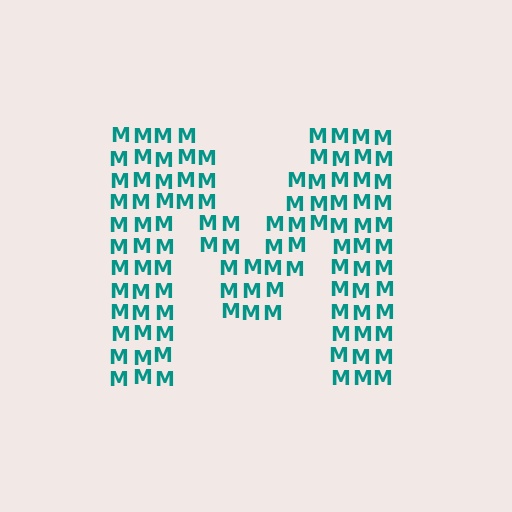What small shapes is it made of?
It is made of small letter M's.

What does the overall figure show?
The overall figure shows the letter M.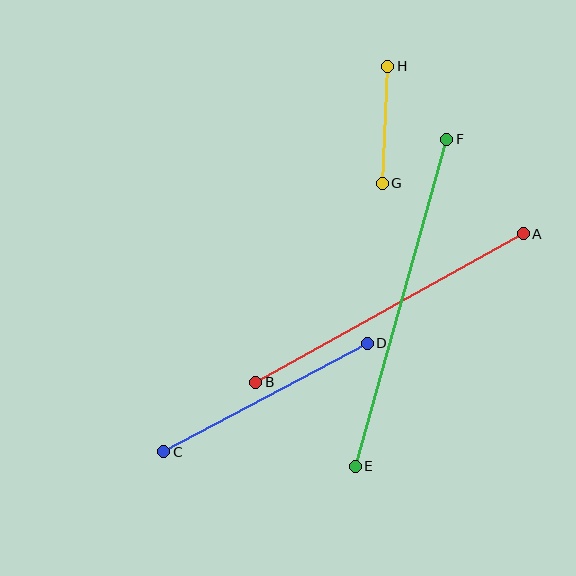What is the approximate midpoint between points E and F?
The midpoint is at approximately (401, 303) pixels.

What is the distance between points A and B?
The distance is approximately 306 pixels.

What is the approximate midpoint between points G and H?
The midpoint is at approximately (385, 125) pixels.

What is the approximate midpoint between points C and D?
The midpoint is at approximately (265, 398) pixels.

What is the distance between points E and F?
The distance is approximately 340 pixels.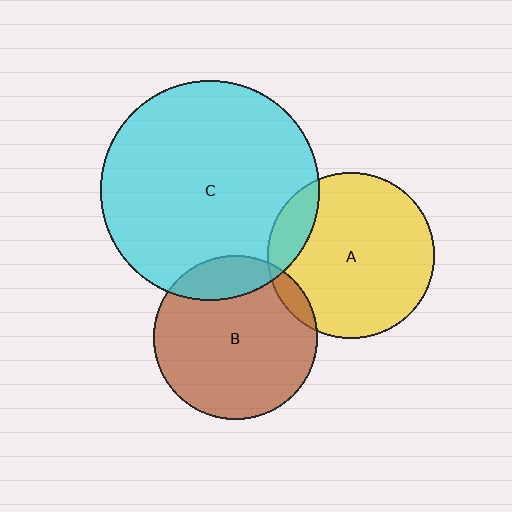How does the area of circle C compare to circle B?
Approximately 1.8 times.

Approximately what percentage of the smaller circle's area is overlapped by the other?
Approximately 5%.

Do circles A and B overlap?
Yes.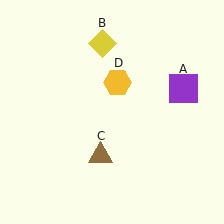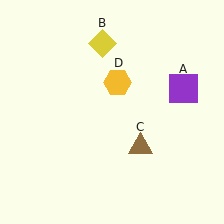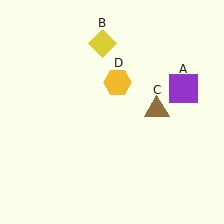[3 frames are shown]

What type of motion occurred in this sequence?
The brown triangle (object C) rotated counterclockwise around the center of the scene.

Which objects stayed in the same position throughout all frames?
Purple square (object A) and yellow diamond (object B) and yellow hexagon (object D) remained stationary.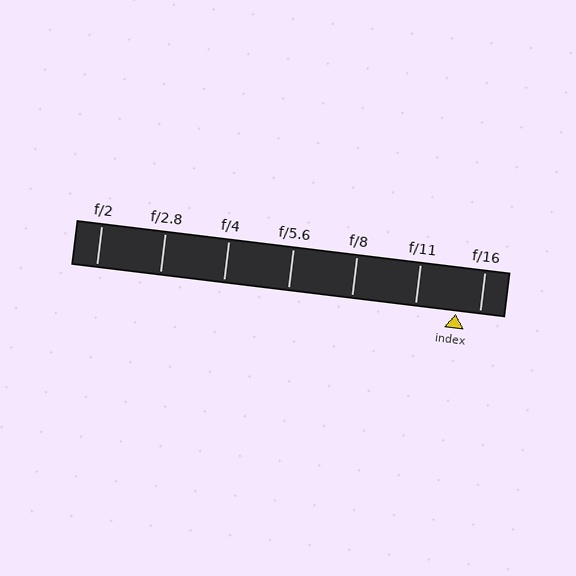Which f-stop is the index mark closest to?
The index mark is closest to f/16.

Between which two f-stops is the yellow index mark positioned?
The index mark is between f/11 and f/16.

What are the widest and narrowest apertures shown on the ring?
The widest aperture shown is f/2 and the narrowest is f/16.